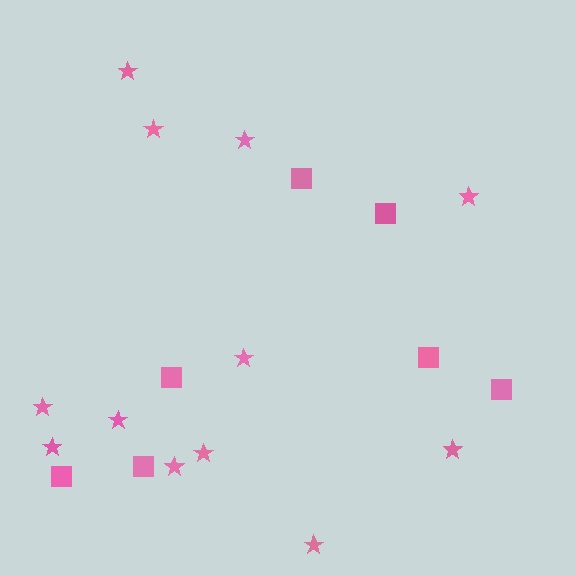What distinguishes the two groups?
There are 2 groups: one group of stars (12) and one group of squares (7).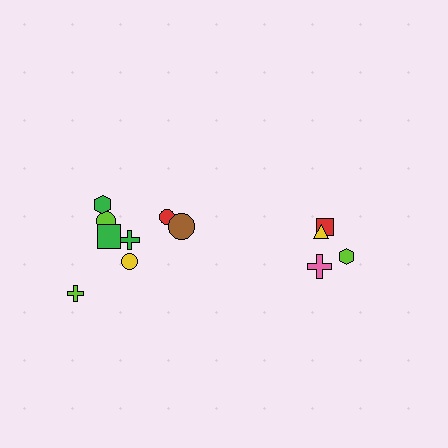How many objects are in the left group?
There are 8 objects.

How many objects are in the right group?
There are 4 objects.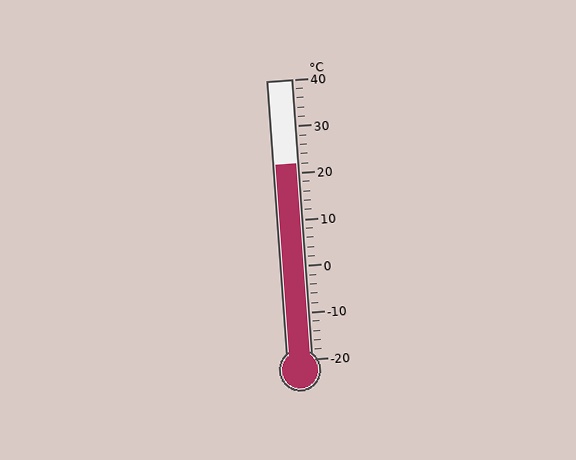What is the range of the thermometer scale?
The thermometer scale ranges from -20°C to 40°C.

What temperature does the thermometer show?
The thermometer shows approximately 22°C.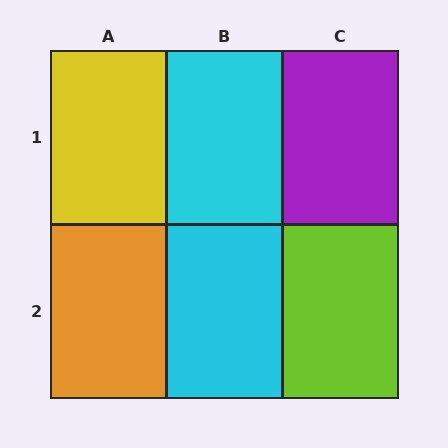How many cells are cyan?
2 cells are cyan.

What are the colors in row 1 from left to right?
Yellow, cyan, purple.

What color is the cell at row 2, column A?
Orange.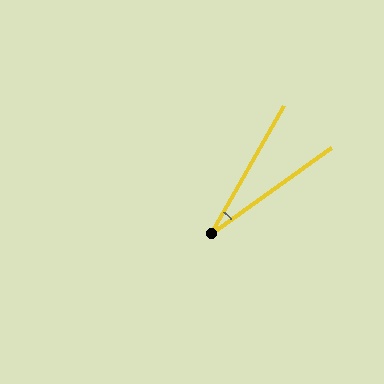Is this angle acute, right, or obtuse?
It is acute.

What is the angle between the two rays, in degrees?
Approximately 25 degrees.